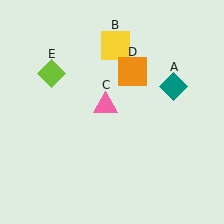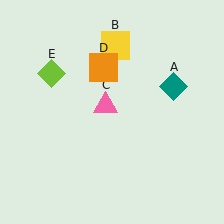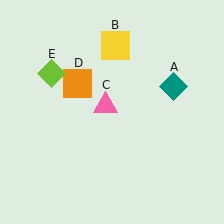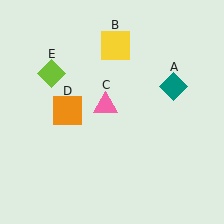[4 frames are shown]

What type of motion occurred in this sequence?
The orange square (object D) rotated counterclockwise around the center of the scene.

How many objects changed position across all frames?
1 object changed position: orange square (object D).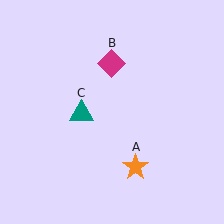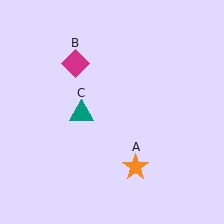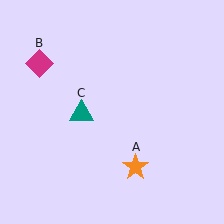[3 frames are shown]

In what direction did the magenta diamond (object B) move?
The magenta diamond (object B) moved left.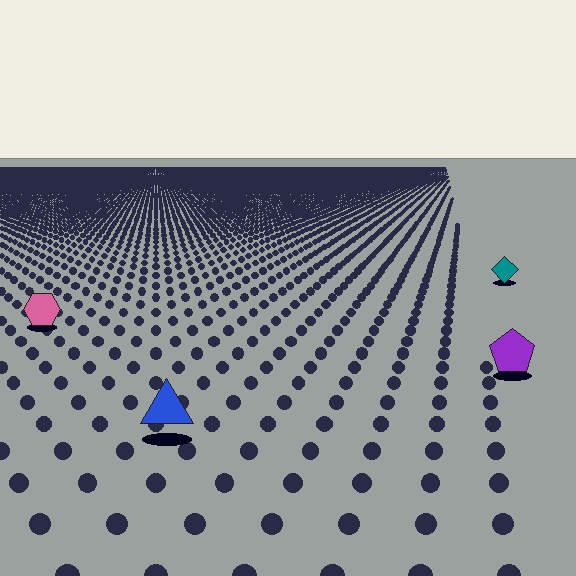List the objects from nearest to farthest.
From nearest to farthest: the blue triangle, the purple pentagon, the pink hexagon, the teal diamond.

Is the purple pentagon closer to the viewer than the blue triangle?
No. The blue triangle is closer — you can tell from the texture gradient: the ground texture is coarser near it.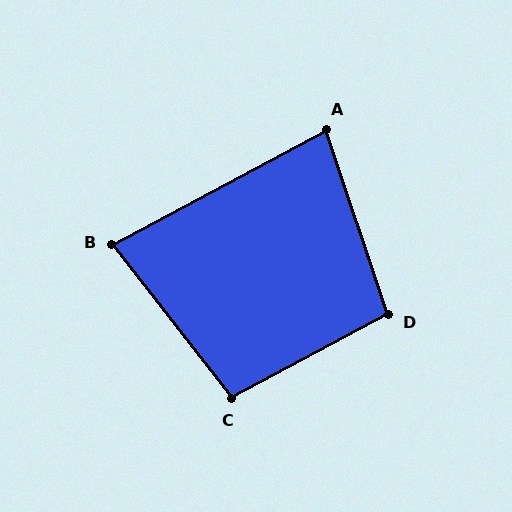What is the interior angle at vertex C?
Approximately 100 degrees (obtuse).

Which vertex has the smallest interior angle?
B, at approximately 80 degrees.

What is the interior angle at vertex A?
Approximately 80 degrees (acute).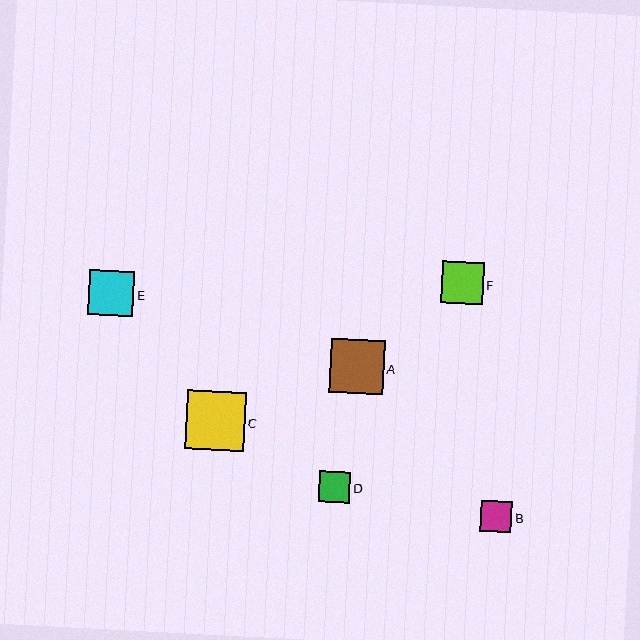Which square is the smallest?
Square B is the smallest with a size of approximately 31 pixels.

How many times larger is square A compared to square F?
Square A is approximately 1.3 times the size of square F.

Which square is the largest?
Square C is the largest with a size of approximately 59 pixels.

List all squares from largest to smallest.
From largest to smallest: C, A, E, F, D, B.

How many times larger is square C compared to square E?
Square C is approximately 1.3 times the size of square E.